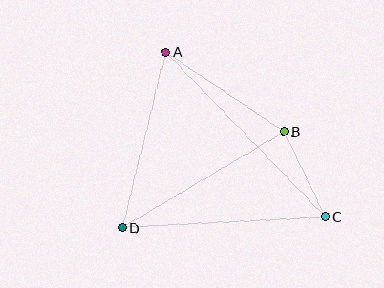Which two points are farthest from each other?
Points A and C are farthest from each other.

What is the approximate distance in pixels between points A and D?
The distance between A and D is approximately 181 pixels.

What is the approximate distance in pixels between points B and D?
The distance between B and D is approximately 188 pixels.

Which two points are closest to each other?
Points B and C are closest to each other.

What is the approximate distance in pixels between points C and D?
The distance between C and D is approximately 203 pixels.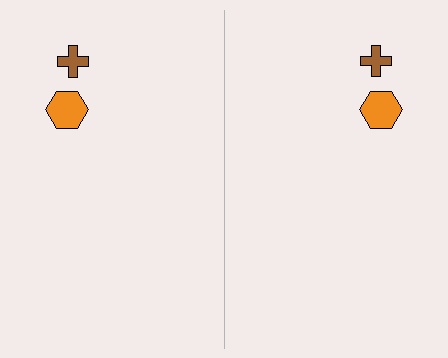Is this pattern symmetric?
Yes, this pattern has bilateral (reflection) symmetry.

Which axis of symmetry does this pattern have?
The pattern has a vertical axis of symmetry running through the center of the image.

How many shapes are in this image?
There are 4 shapes in this image.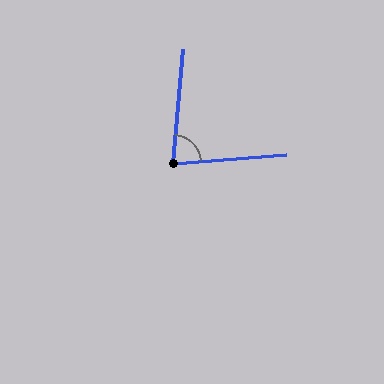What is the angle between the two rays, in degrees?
Approximately 80 degrees.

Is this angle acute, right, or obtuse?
It is acute.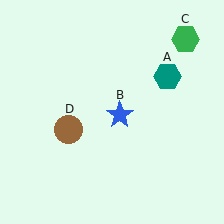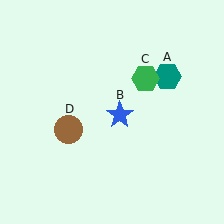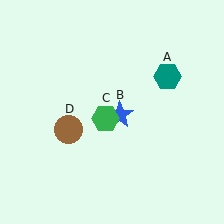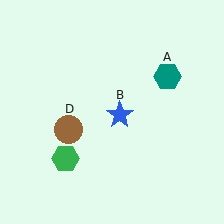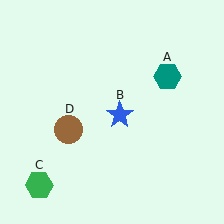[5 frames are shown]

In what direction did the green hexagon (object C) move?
The green hexagon (object C) moved down and to the left.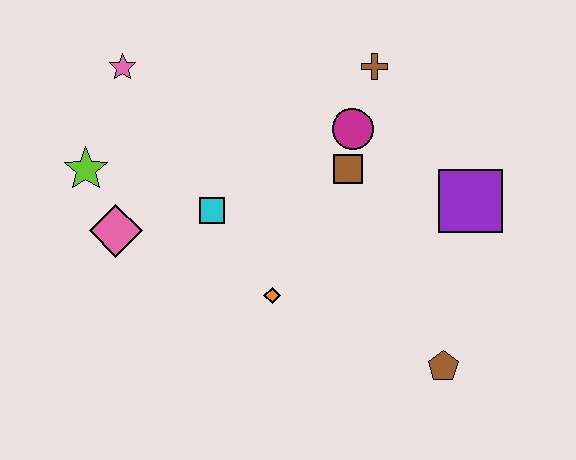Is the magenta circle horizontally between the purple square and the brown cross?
No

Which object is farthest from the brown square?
The lime star is farthest from the brown square.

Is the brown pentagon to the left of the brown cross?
No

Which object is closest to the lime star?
The pink diamond is closest to the lime star.